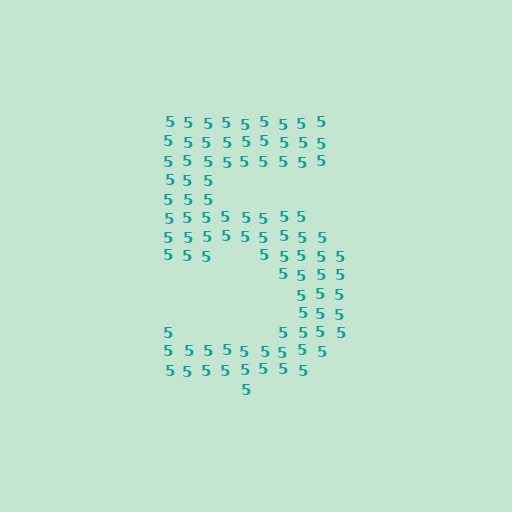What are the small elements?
The small elements are digit 5's.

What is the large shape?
The large shape is the digit 5.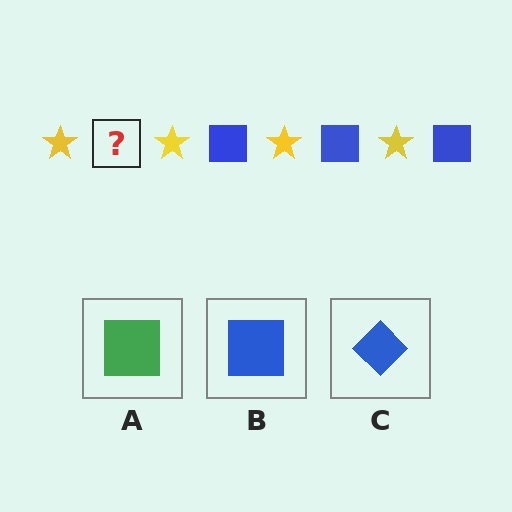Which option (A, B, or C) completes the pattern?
B.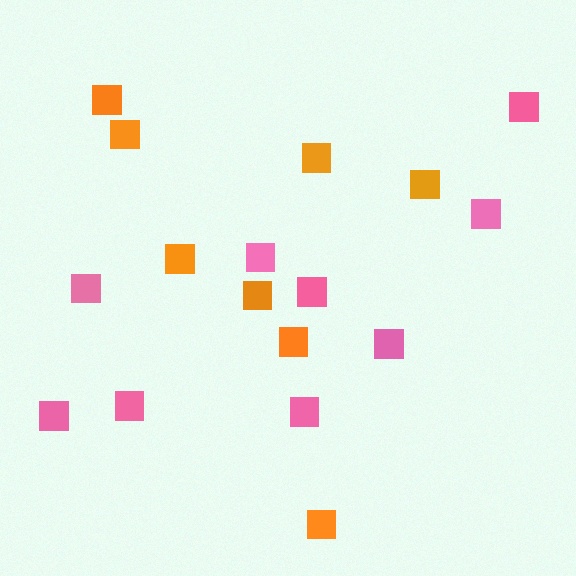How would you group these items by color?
There are 2 groups: one group of orange squares (8) and one group of pink squares (9).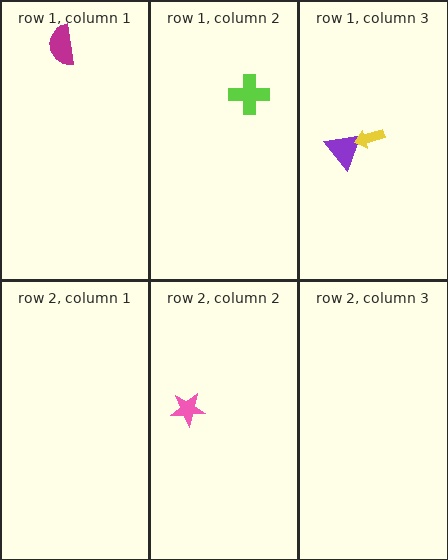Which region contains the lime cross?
The row 1, column 2 region.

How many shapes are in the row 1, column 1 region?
1.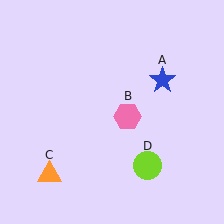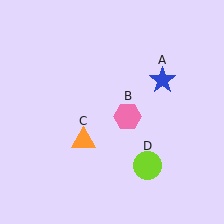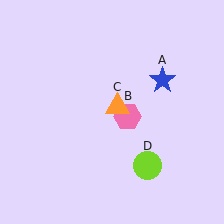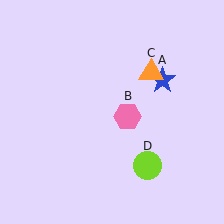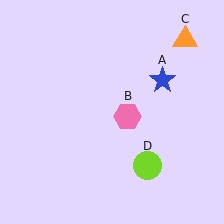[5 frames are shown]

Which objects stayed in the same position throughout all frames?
Blue star (object A) and pink hexagon (object B) and lime circle (object D) remained stationary.